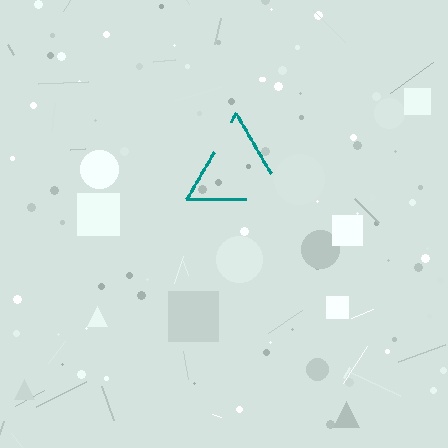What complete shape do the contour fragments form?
The contour fragments form a triangle.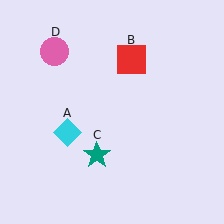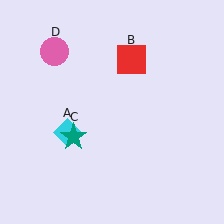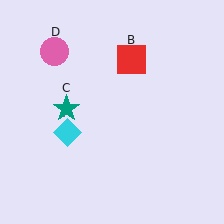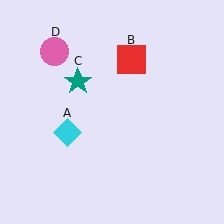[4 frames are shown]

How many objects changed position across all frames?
1 object changed position: teal star (object C).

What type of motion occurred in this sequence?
The teal star (object C) rotated clockwise around the center of the scene.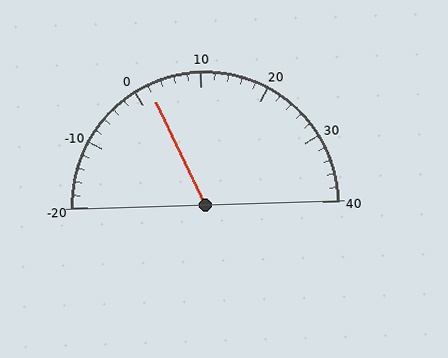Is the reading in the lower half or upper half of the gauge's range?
The reading is in the lower half of the range (-20 to 40).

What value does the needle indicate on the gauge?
The needle indicates approximately 2.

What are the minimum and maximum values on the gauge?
The gauge ranges from -20 to 40.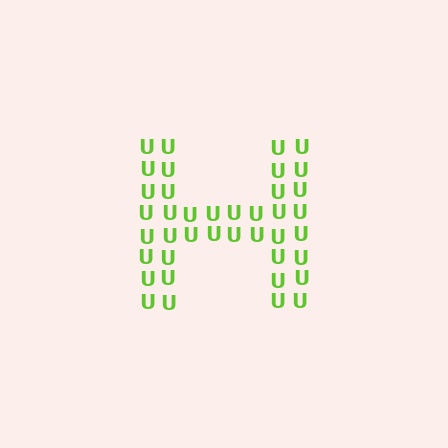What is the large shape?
The large shape is the letter H.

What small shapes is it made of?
It is made of small letter U's.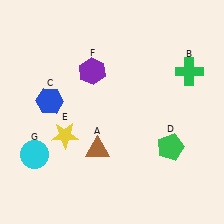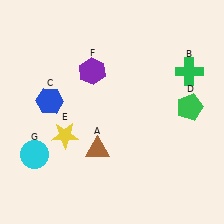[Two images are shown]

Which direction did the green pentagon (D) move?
The green pentagon (D) moved up.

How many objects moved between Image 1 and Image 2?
1 object moved between the two images.